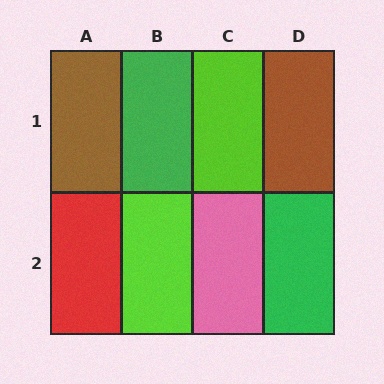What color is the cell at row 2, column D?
Green.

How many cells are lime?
2 cells are lime.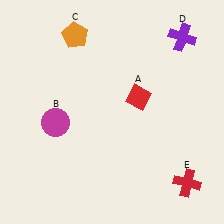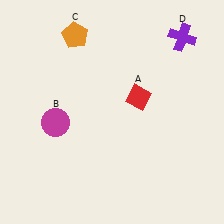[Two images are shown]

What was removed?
The red cross (E) was removed in Image 2.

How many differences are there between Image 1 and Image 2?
There is 1 difference between the two images.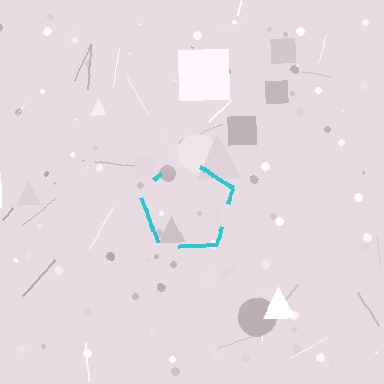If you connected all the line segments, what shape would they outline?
They would outline a pentagon.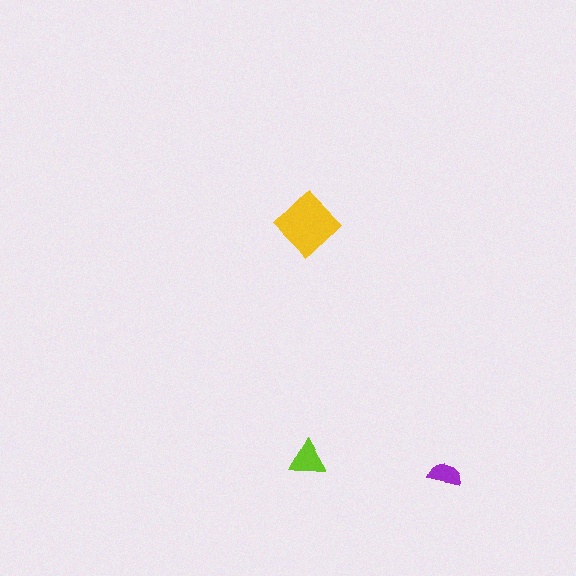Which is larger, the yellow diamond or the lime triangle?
The yellow diamond.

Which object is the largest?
The yellow diamond.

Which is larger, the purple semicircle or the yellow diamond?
The yellow diamond.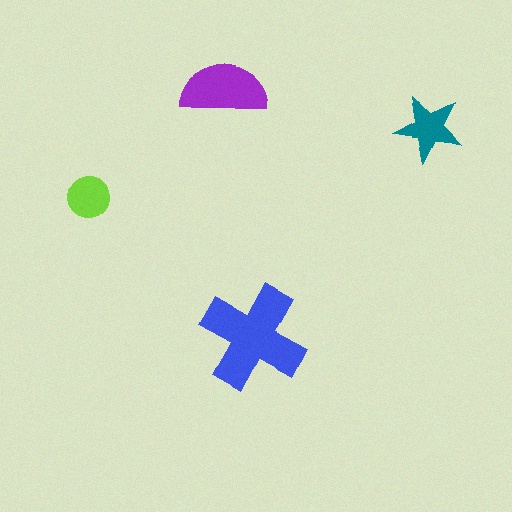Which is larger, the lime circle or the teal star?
The teal star.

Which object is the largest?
The blue cross.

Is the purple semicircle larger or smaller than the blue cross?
Smaller.